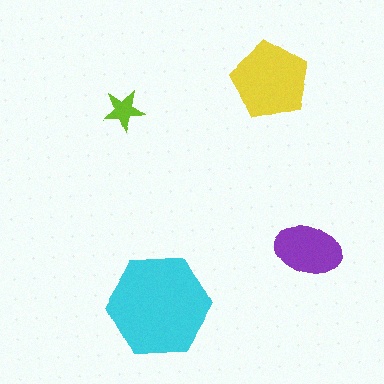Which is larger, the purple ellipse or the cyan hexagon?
The cyan hexagon.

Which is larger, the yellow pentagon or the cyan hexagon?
The cyan hexagon.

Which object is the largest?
The cyan hexagon.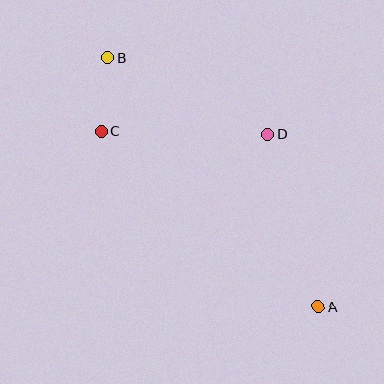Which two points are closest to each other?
Points B and C are closest to each other.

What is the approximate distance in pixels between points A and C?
The distance between A and C is approximately 279 pixels.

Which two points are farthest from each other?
Points A and B are farthest from each other.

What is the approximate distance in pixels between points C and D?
The distance between C and D is approximately 167 pixels.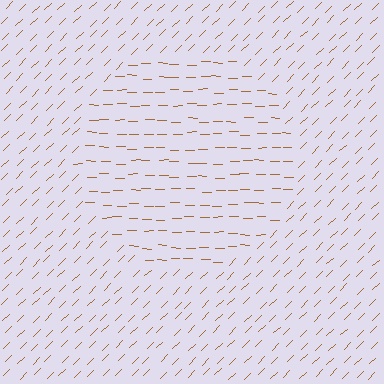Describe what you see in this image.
The image is filled with small brown line segments. A circle region in the image has lines oriented differently from the surrounding lines, creating a visible texture boundary.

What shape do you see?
I see a circle.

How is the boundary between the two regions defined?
The boundary is defined purely by a change in line orientation (approximately 45 degrees difference). All lines are the same color and thickness.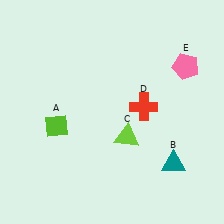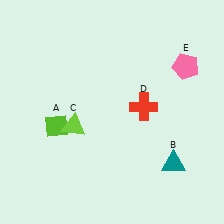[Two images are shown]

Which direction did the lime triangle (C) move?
The lime triangle (C) moved left.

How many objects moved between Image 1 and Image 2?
1 object moved between the two images.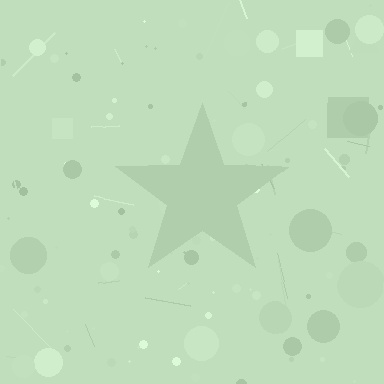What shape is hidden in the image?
A star is hidden in the image.